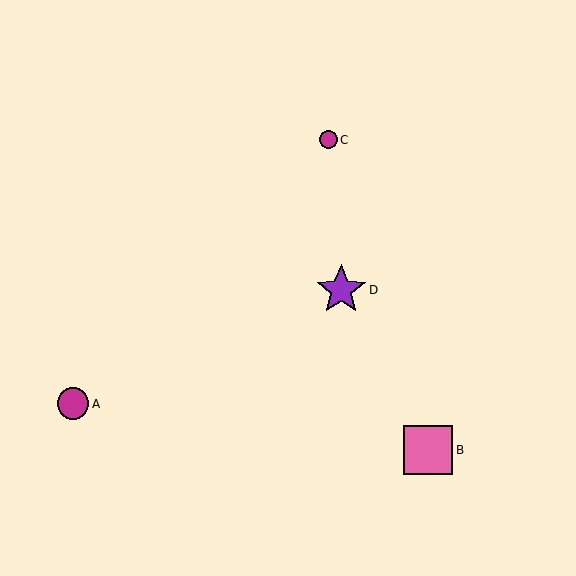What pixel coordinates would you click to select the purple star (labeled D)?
Click at (341, 290) to select the purple star D.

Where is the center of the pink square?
The center of the pink square is at (428, 450).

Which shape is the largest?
The purple star (labeled D) is the largest.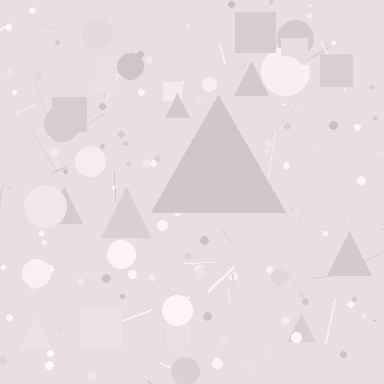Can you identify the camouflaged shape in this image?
The camouflaged shape is a triangle.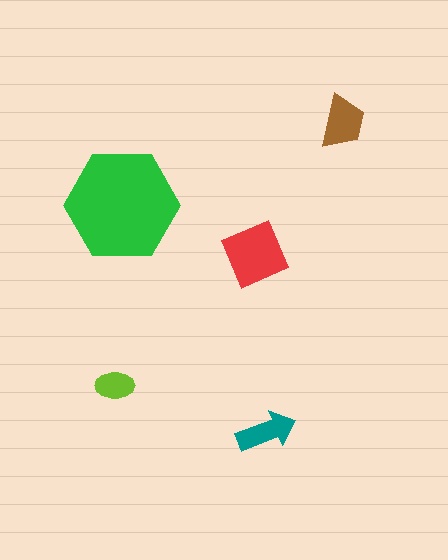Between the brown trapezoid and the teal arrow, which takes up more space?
The brown trapezoid.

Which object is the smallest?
The lime ellipse.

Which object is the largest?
The green hexagon.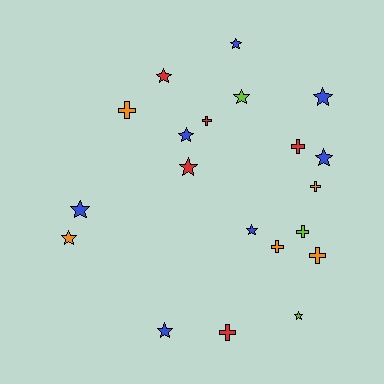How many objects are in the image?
There are 20 objects.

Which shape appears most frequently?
Star, with 12 objects.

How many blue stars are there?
There are 7 blue stars.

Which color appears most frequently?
Blue, with 7 objects.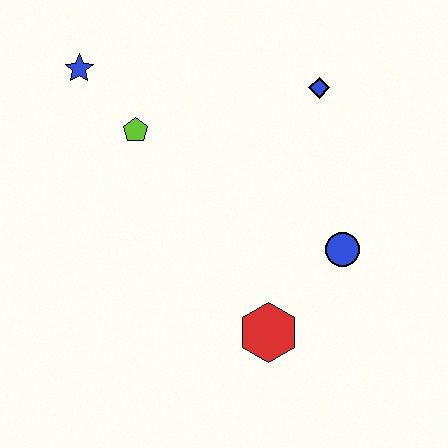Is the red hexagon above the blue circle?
No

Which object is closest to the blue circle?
The red hexagon is closest to the blue circle.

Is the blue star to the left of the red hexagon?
Yes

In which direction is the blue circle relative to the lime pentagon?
The blue circle is to the right of the lime pentagon.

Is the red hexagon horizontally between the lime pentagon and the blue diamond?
Yes